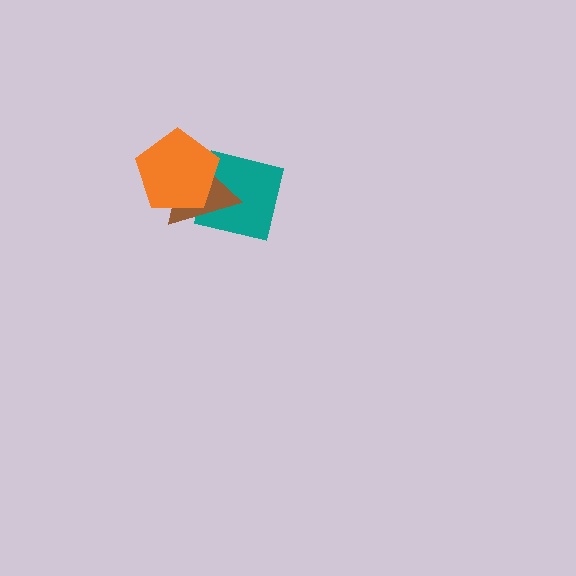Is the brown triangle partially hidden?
Yes, it is partially covered by another shape.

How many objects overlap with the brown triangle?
2 objects overlap with the brown triangle.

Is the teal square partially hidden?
Yes, it is partially covered by another shape.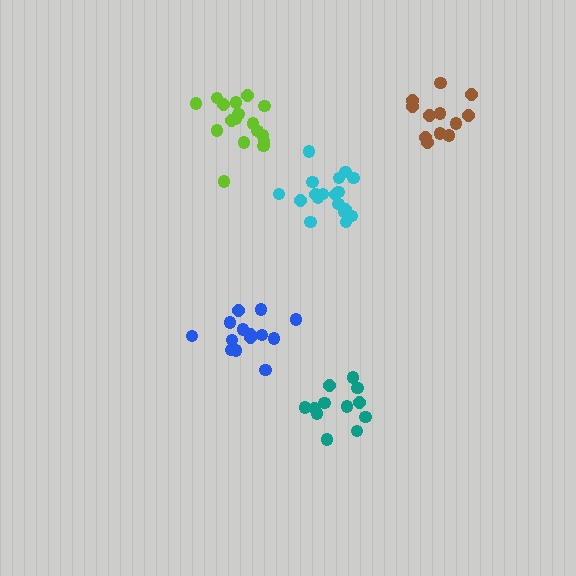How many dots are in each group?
Group 1: 18 dots, Group 2: 14 dots, Group 3: 12 dots, Group 4: 12 dots, Group 5: 17 dots (73 total).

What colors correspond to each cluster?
The clusters are colored: cyan, blue, brown, teal, lime.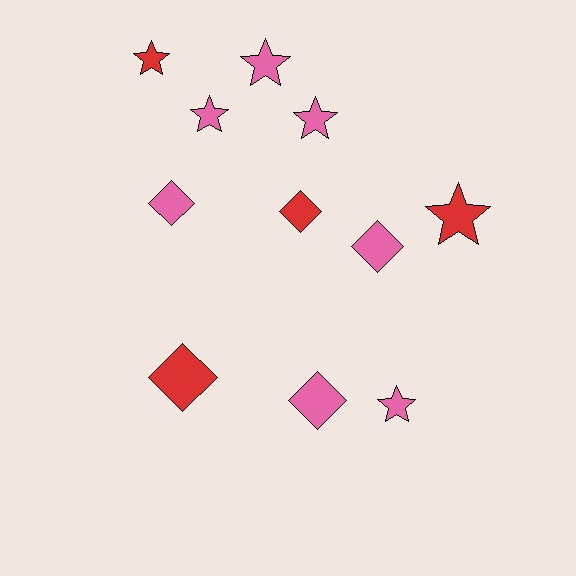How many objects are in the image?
There are 11 objects.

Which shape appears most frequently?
Star, with 6 objects.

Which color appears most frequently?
Pink, with 7 objects.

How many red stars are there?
There are 2 red stars.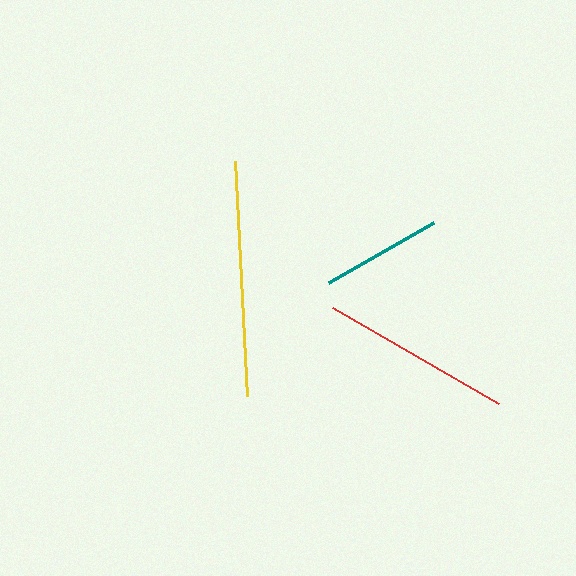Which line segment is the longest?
The yellow line is the longest at approximately 235 pixels.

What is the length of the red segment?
The red segment is approximately 191 pixels long.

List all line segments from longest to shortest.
From longest to shortest: yellow, red, teal.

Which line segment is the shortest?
The teal line is the shortest at approximately 121 pixels.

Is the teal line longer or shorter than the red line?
The red line is longer than the teal line.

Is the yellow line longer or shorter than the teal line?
The yellow line is longer than the teal line.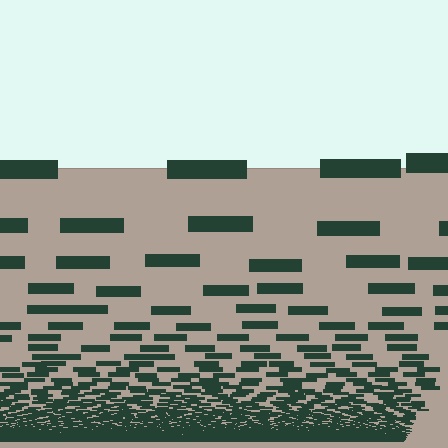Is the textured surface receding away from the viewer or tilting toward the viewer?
The surface appears to tilt toward the viewer. Texture elements get larger and sparser toward the top.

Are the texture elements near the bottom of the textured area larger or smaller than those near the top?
Smaller. The gradient is inverted — elements near the bottom are smaller and denser.